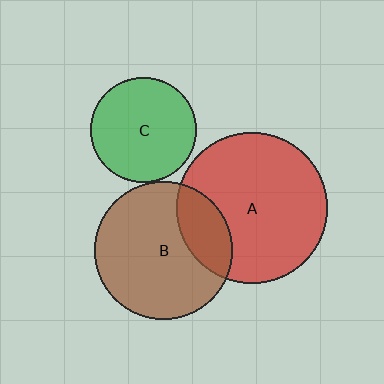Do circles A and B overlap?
Yes.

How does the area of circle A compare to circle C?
Approximately 2.1 times.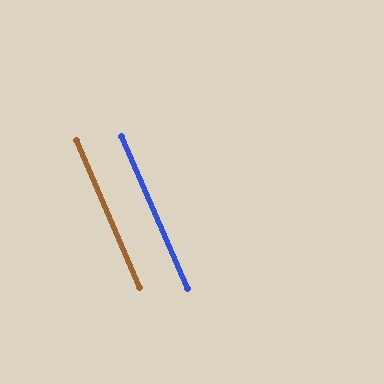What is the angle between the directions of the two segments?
Approximately 0 degrees.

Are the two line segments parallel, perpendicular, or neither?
Parallel — their directions differ by only 0.2°.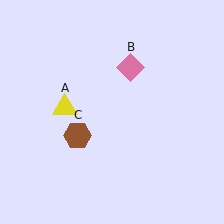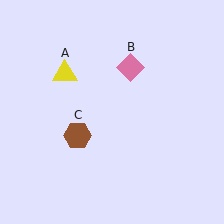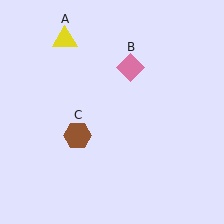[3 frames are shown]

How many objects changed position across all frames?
1 object changed position: yellow triangle (object A).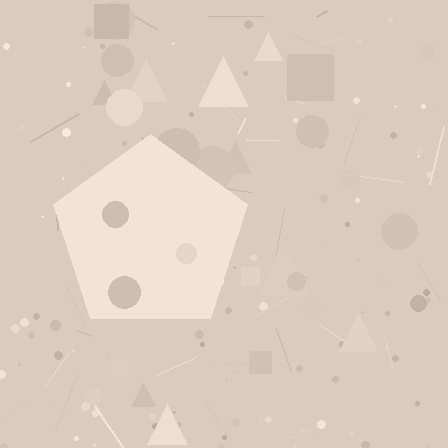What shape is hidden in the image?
A pentagon is hidden in the image.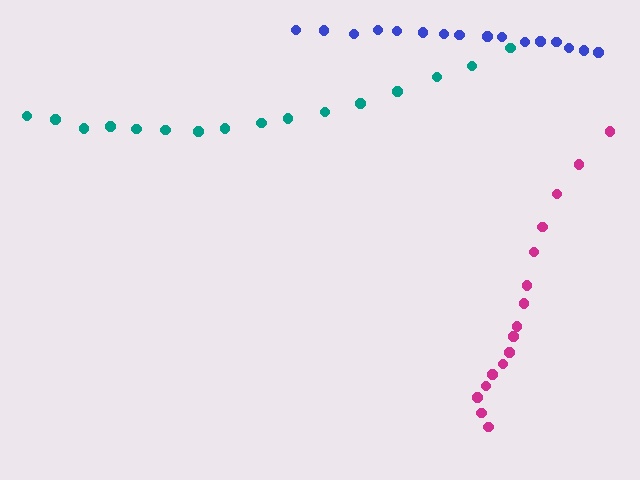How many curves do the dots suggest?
There are 3 distinct paths.